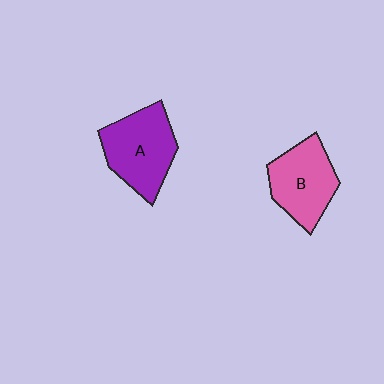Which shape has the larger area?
Shape A (purple).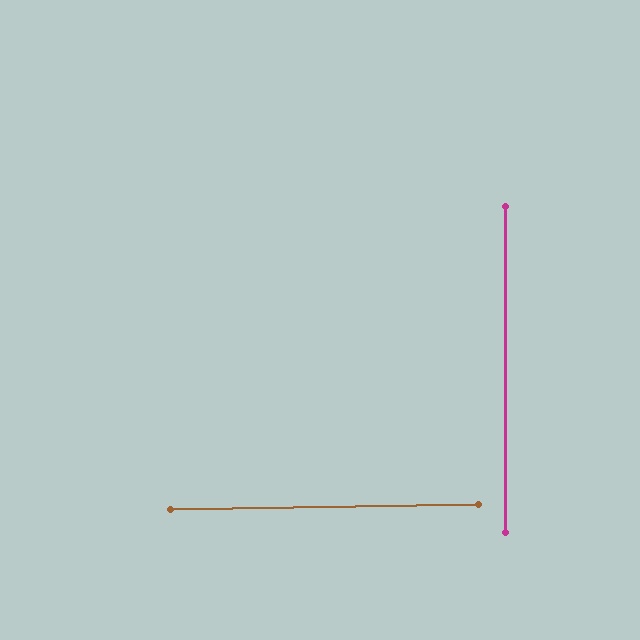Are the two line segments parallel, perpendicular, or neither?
Perpendicular — they meet at approximately 89°.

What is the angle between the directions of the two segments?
Approximately 89 degrees.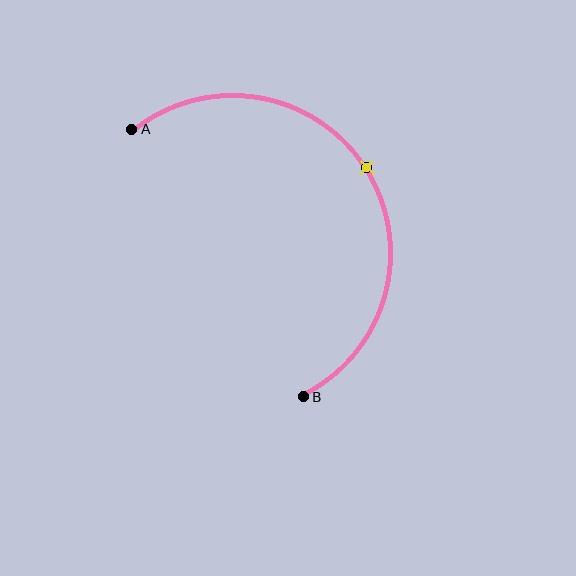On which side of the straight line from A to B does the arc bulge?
The arc bulges to the right of the straight line connecting A and B.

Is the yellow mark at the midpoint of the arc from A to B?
Yes. The yellow mark lies on the arc at equal arc-length from both A and B — it is the arc midpoint.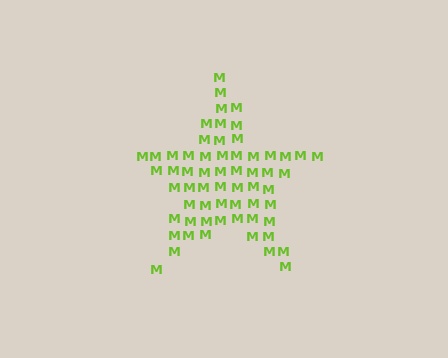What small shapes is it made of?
It is made of small letter M's.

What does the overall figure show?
The overall figure shows a star.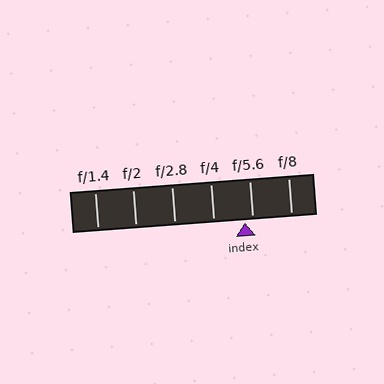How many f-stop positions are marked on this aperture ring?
There are 6 f-stop positions marked.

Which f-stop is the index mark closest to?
The index mark is closest to f/5.6.